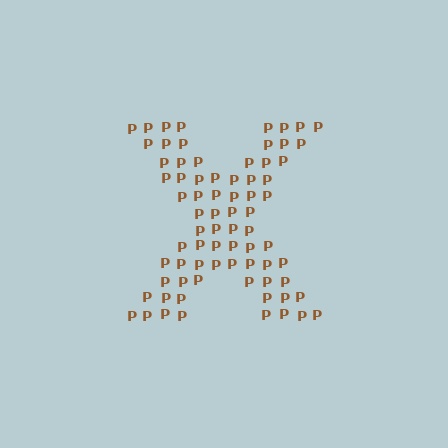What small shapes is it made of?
It is made of small letter P's.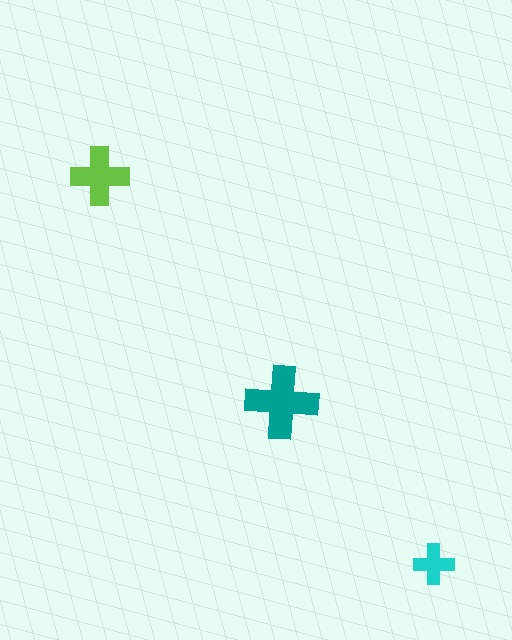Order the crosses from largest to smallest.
the teal one, the lime one, the cyan one.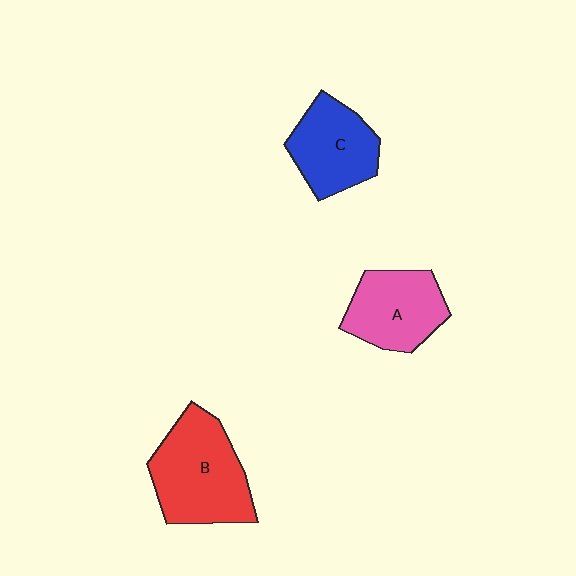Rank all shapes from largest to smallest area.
From largest to smallest: B (red), A (pink), C (blue).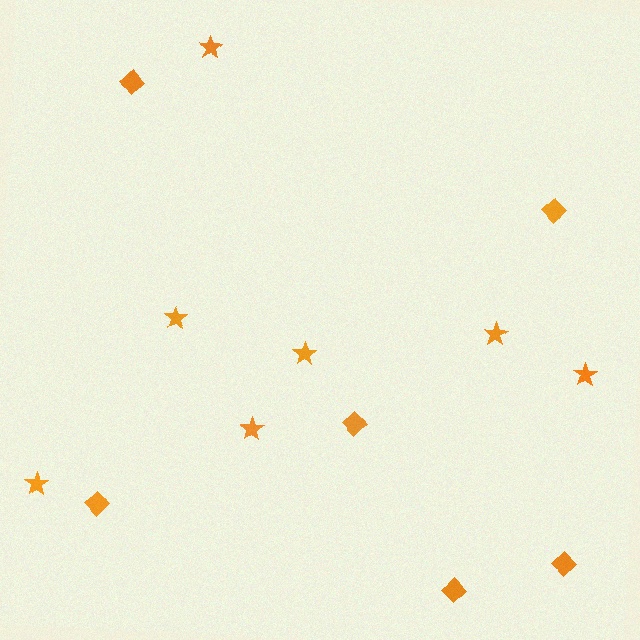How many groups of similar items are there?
There are 2 groups: one group of diamonds (6) and one group of stars (7).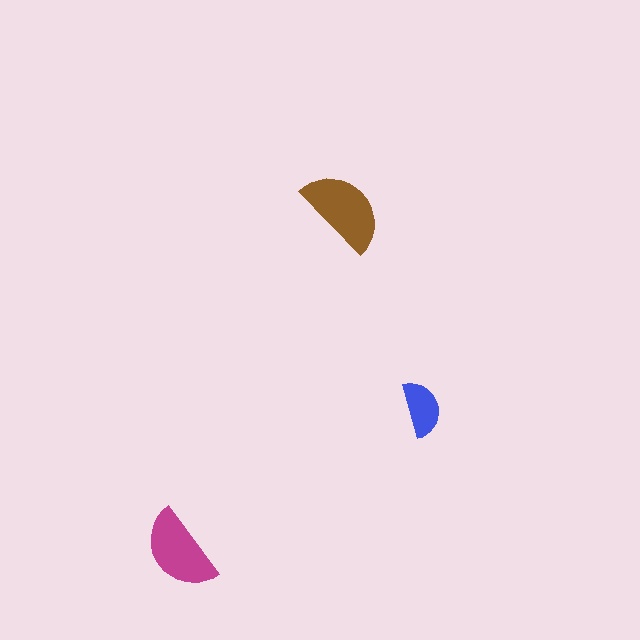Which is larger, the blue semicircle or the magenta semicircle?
The magenta one.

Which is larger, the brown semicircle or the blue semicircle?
The brown one.